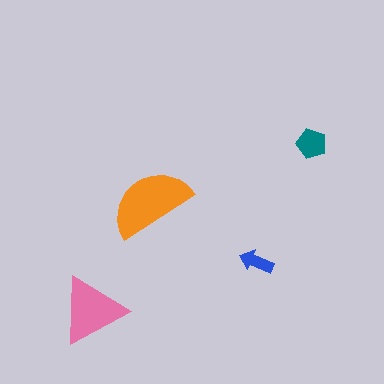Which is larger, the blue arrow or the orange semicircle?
The orange semicircle.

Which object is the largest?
The orange semicircle.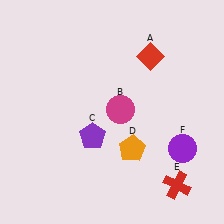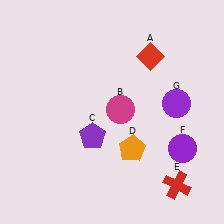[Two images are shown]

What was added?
A purple circle (G) was added in Image 2.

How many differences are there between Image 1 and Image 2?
There is 1 difference between the two images.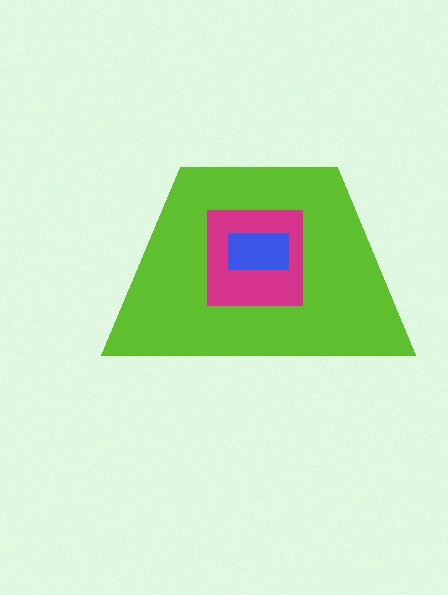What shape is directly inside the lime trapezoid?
The magenta square.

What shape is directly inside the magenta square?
The blue rectangle.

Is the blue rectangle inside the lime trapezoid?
Yes.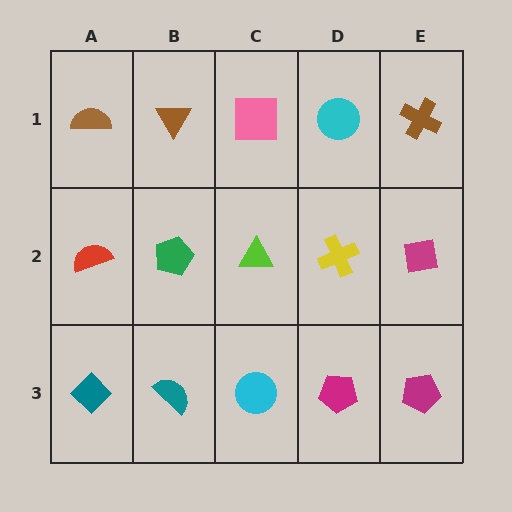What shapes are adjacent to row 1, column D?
A yellow cross (row 2, column D), a pink square (row 1, column C), a brown cross (row 1, column E).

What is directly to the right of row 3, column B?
A cyan circle.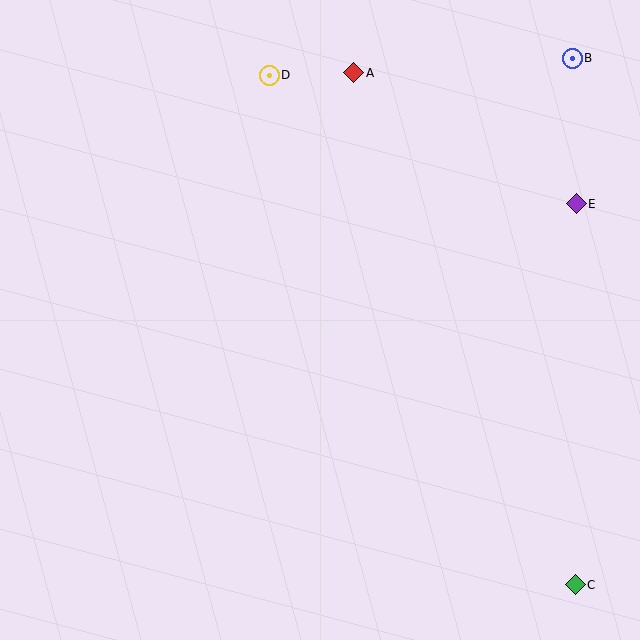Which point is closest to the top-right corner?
Point B is closest to the top-right corner.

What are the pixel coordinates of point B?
Point B is at (572, 58).